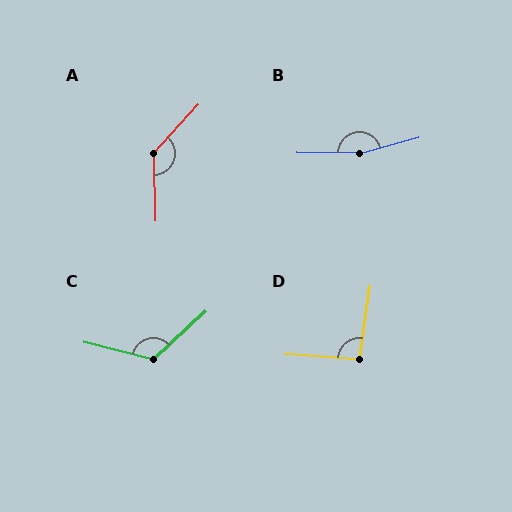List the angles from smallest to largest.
D (94°), C (123°), A (136°), B (164°).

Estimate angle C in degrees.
Approximately 123 degrees.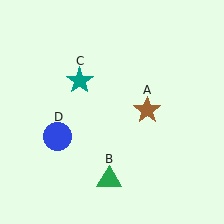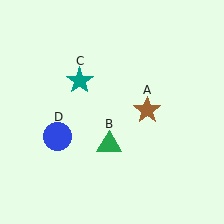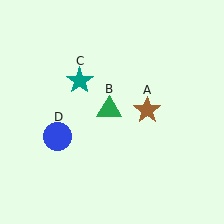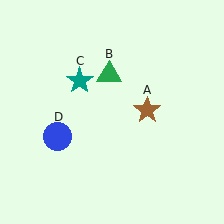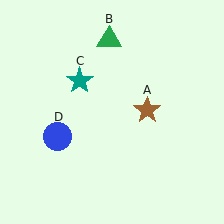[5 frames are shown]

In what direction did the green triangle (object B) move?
The green triangle (object B) moved up.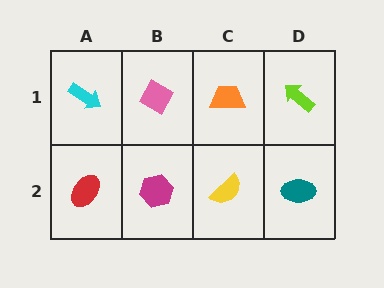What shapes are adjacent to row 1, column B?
A magenta hexagon (row 2, column B), a cyan arrow (row 1, column A), an orange trapezoid (row 1, column C).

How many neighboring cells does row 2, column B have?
3.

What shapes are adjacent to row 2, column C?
An orange trapezoid (row 1, column C), a magenta hexagon (row 2, column B), a teal ellipse (row 2, column D).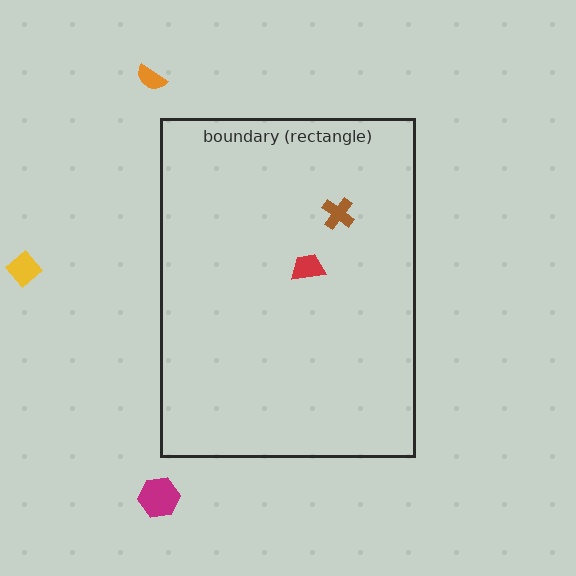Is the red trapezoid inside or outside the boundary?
Inside.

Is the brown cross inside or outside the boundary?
Inside.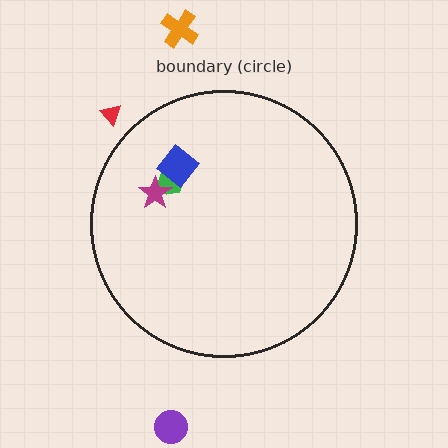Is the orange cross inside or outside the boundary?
Outside.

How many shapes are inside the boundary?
3 inside, 3 outside.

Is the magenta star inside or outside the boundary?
Inside.